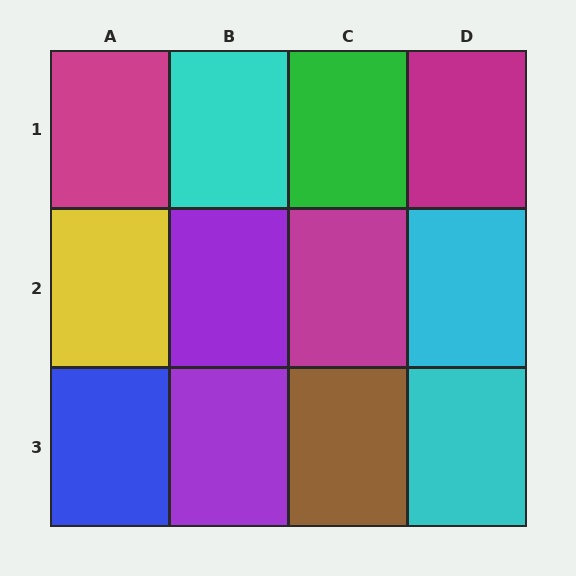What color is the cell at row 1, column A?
Magenta.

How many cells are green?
1 cell is green.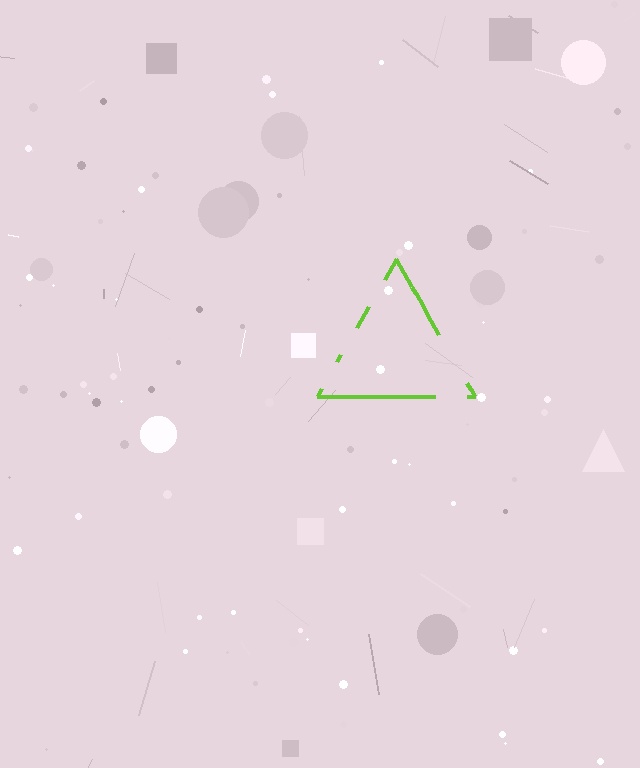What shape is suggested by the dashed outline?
The dashed outline suggests a triangle.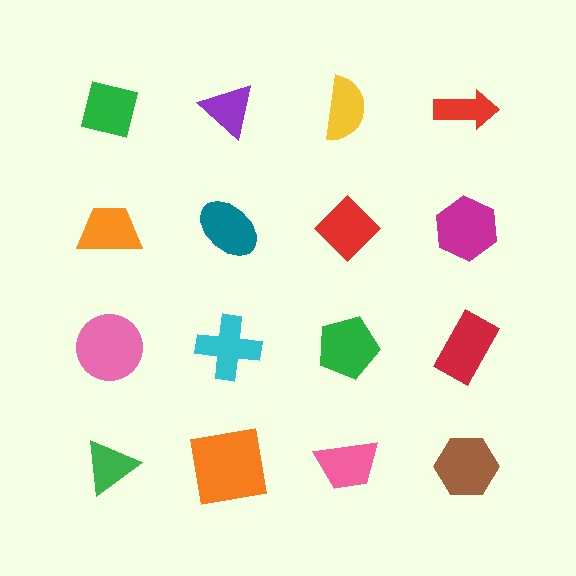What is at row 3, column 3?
A green pentagon.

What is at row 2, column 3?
A red diamond.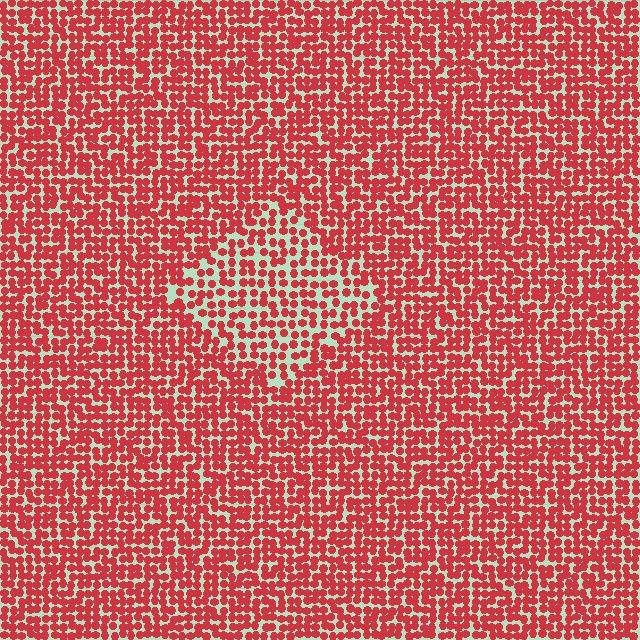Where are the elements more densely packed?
The elements are more densely packed outside the diamond boundary.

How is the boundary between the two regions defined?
The boundary is defined by a change in element density (approximately 1.5x ratio). All elements are the same color, size, and shape.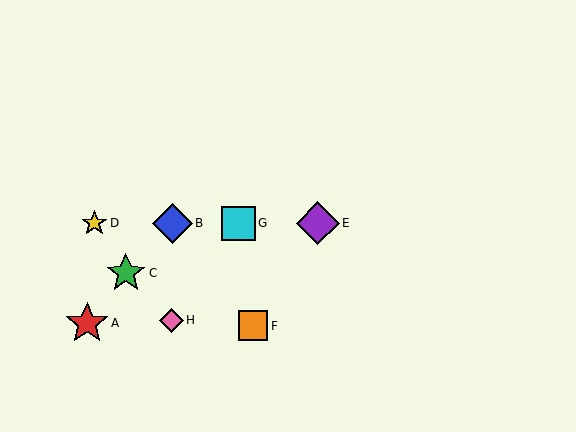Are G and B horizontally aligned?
Yes, both are at y≈223.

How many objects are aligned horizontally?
4 objects (B, D, E, G) are aligned horizontally.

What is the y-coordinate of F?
Object F is at y≈326.